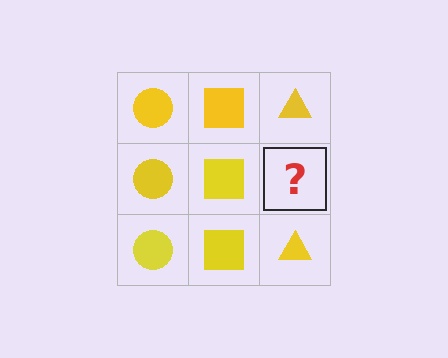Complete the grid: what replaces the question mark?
The question mark should be replaced with a yellow triangle.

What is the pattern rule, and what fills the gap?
The rule is that each column has a consistent shape. The gap should be filled with a yellow triangle.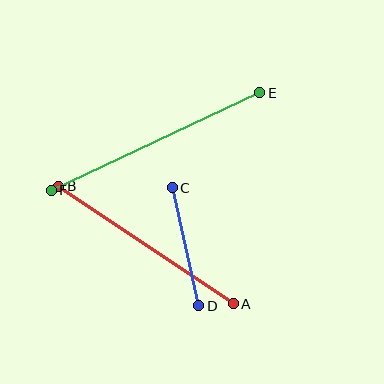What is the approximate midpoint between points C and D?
The midpoint is at approximately (185, 247) pixels.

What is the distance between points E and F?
The distance is approximately 230 pixels.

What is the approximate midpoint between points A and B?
The midpoint is at approximately (146, 245) pixels.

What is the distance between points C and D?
The distance is approximately 121 pixels.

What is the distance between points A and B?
The distance is approximately 210 pixels.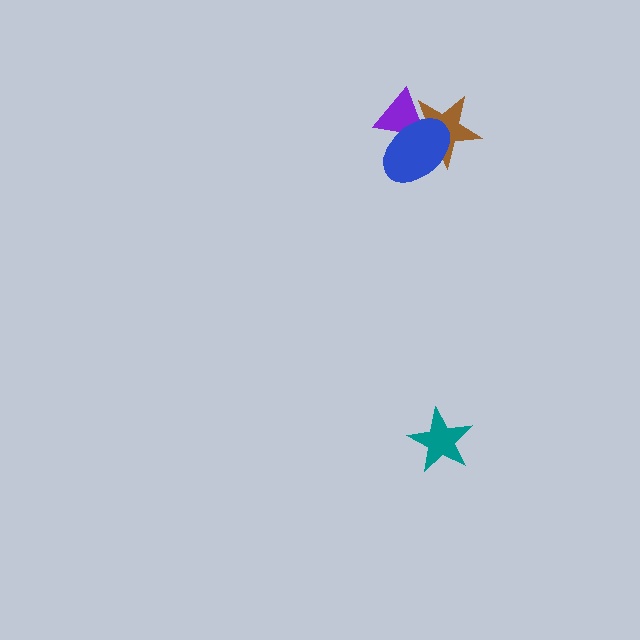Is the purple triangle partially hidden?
Yes, it is partially covered by another shape.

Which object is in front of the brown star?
The blue ellipse is in front of the brown star.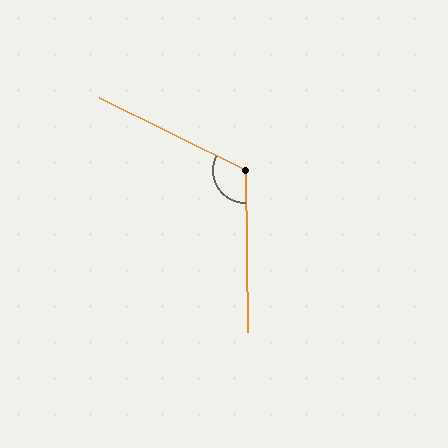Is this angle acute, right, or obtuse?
It is obtuse.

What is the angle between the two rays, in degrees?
Approximately 117 degrees.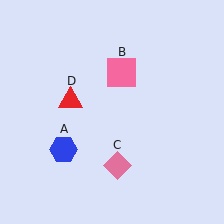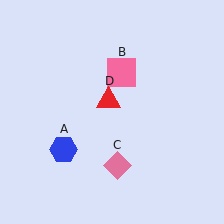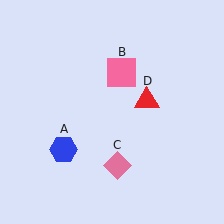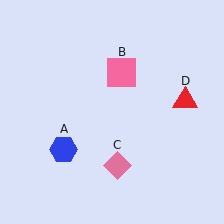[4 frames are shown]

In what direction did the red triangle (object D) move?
The red triangle (object D) moved right.